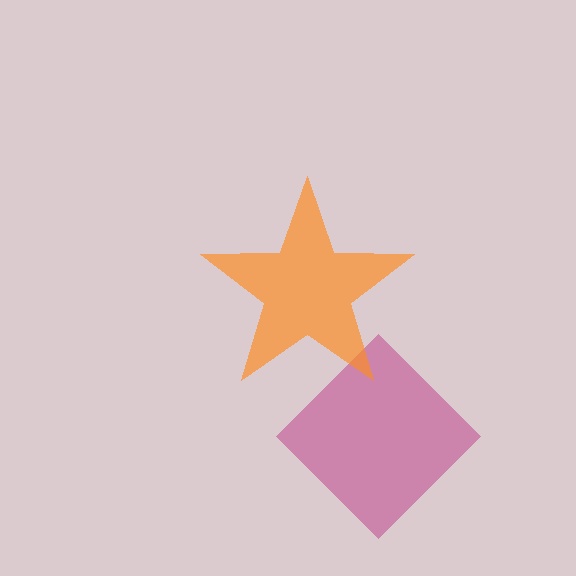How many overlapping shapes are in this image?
There are 2 overlapping shapes in the image.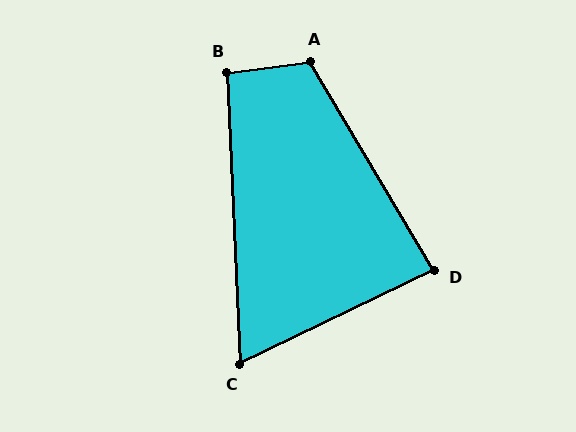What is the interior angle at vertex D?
Approximately 85 degrees (approximately right).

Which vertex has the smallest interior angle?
C, at approximately 67 degrees.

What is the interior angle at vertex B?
Approximately 95 degrees (approximately right).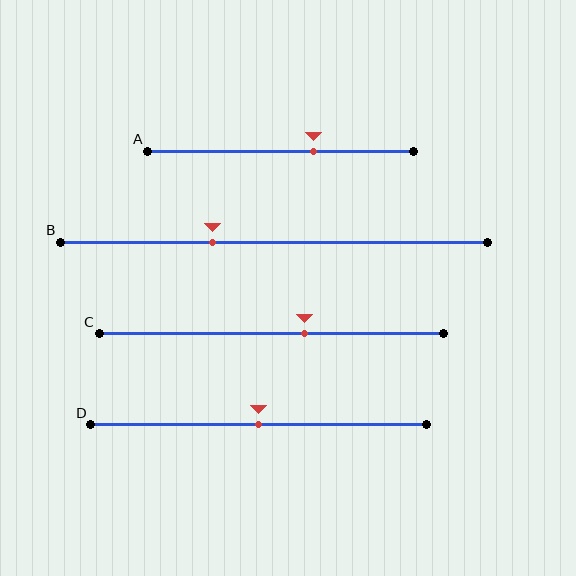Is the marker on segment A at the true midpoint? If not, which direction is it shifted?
No, the marker on segment A is shifted to the right by about 12% of the segment length.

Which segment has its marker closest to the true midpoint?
Segment D has its marker closest to the true midpoint.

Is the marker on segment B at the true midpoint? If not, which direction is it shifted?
No, the marker on segment B is shifted to the left by about 14% of the segment length.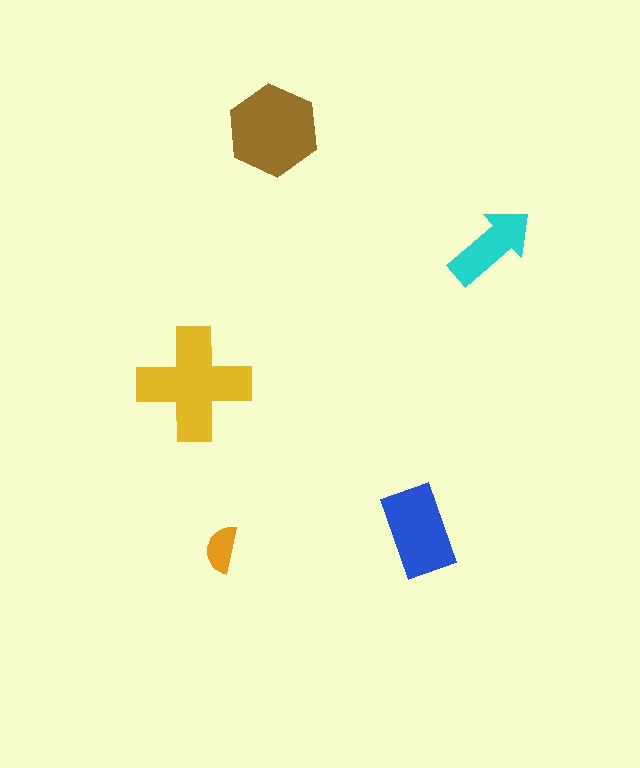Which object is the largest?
The yellow cross.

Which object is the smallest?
The orange semicircle.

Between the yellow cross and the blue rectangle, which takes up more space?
The yellow cross.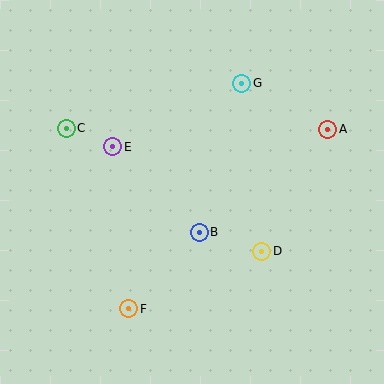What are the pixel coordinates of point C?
Point C is at (66, 128).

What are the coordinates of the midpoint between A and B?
The midpoint between A and B is at (264, 181).